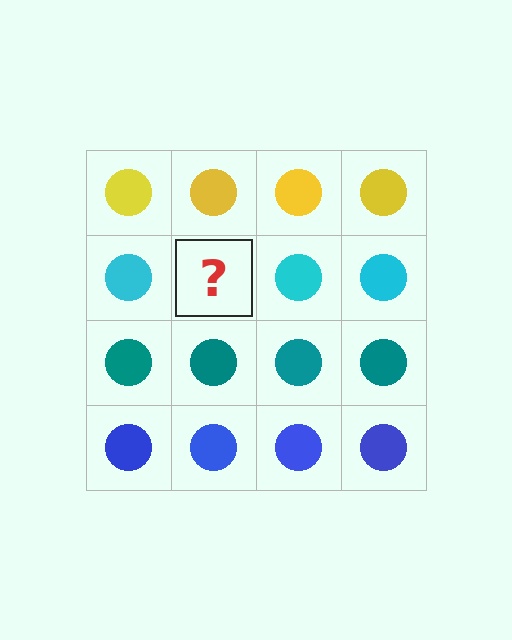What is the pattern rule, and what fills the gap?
The rule is that each row has a consistent color. The gap should be filled with a cyan circle.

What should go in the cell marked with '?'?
The missing cell should contain a cyan circle.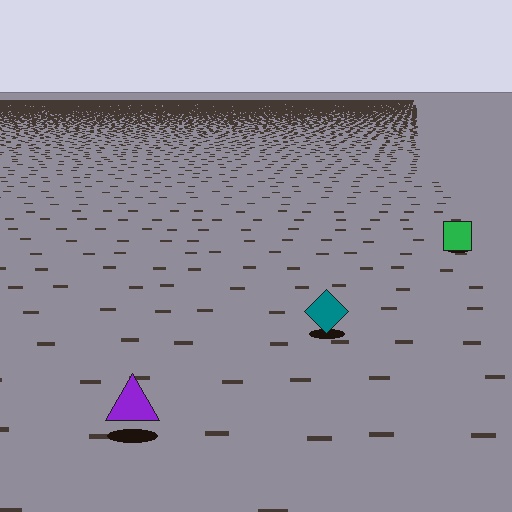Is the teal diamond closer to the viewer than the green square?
Yes. The teal diamond is closer — you can tell from the texture gradient: the ground texture is coarser near it.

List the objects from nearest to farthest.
From nearest to farthest: the purple triangle, the teal diamond, the green square.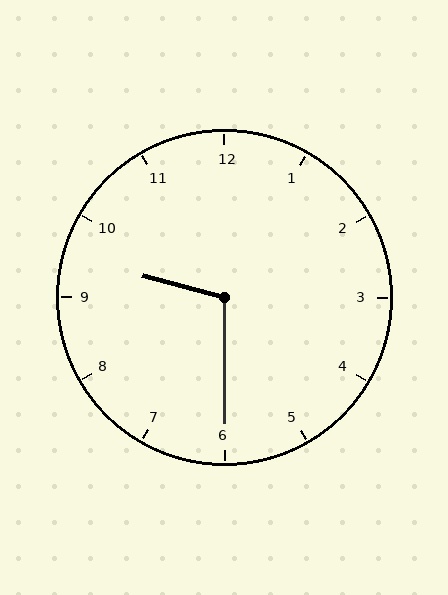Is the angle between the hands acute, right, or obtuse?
It is obtuse.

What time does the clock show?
9:30.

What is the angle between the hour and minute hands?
Approximately 105 degrees.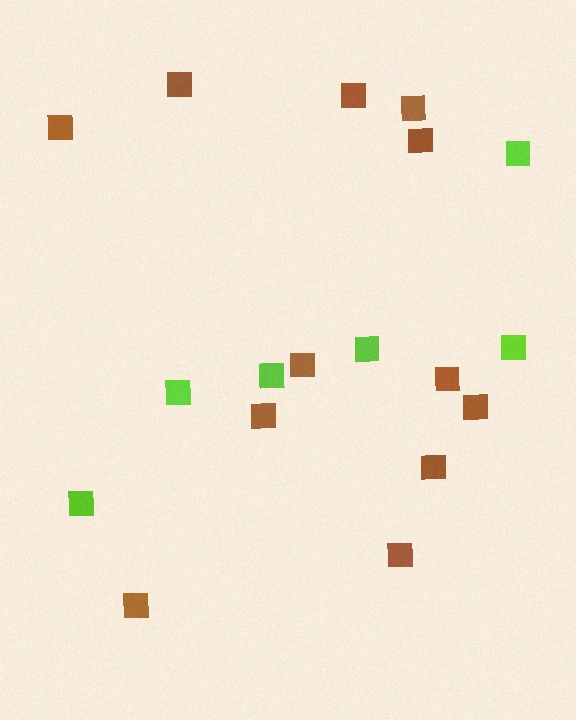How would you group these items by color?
There are 2 groups: one group of brown squares (12) and one group of lime squares (6).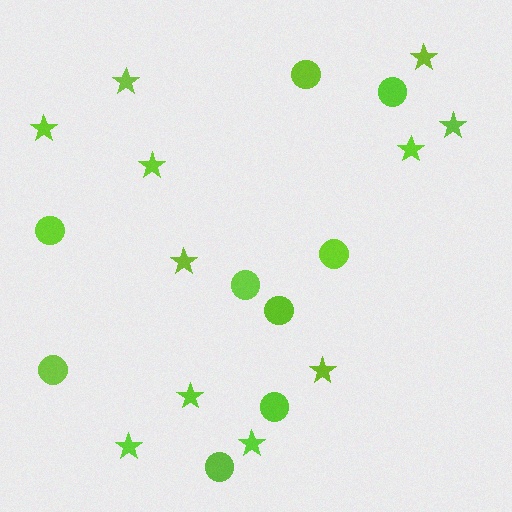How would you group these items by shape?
There are 2 groups: one group of circles (9) and one group of stars (11).